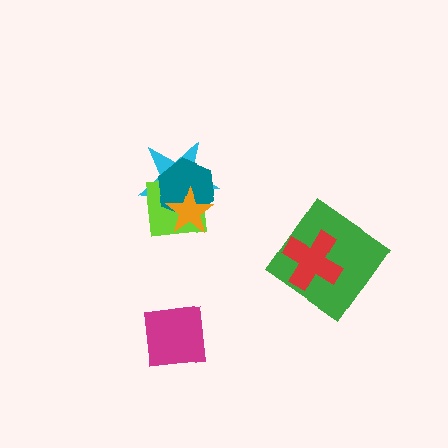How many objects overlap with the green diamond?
1 object overlaps with the green diamond.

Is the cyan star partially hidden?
Yes, it is partially covered by another shape.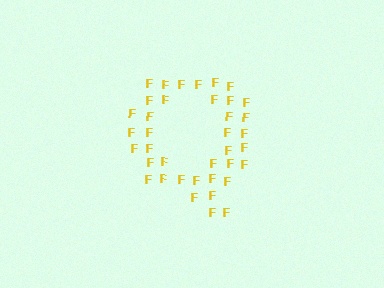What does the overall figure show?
The overall figure shows the letter Q.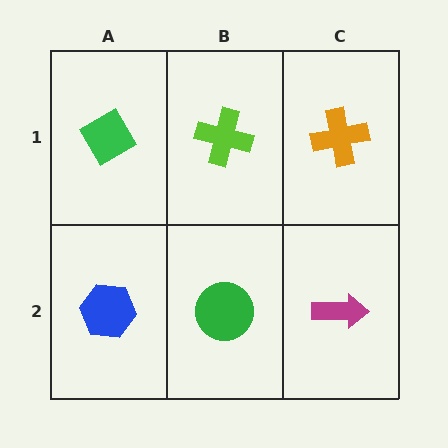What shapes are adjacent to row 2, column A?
A green diamond (row 1, column A), a green circle (row 2, column B).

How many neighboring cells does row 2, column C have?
2.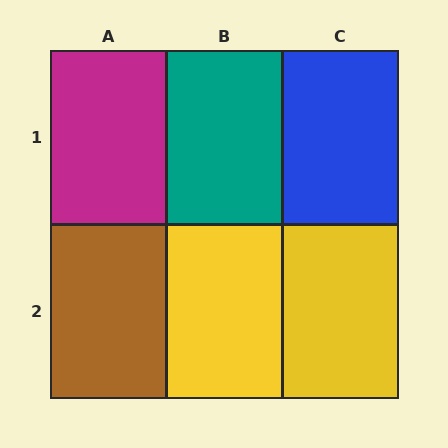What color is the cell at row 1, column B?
Teal.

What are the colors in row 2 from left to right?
Brown, yellow, yellow.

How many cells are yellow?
2 cells are yellow.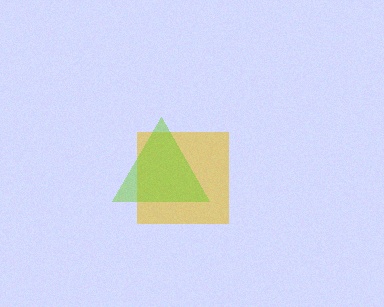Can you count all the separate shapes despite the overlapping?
Yes, there are 2 separate shapes.